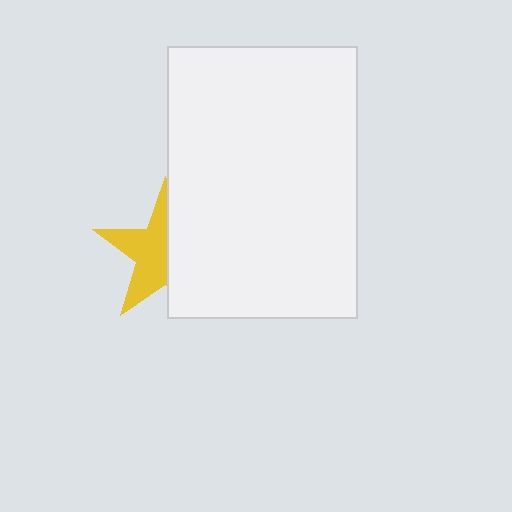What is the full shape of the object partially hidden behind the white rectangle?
The partially hidden object is a yellow star.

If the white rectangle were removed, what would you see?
You would see the complete yellow star.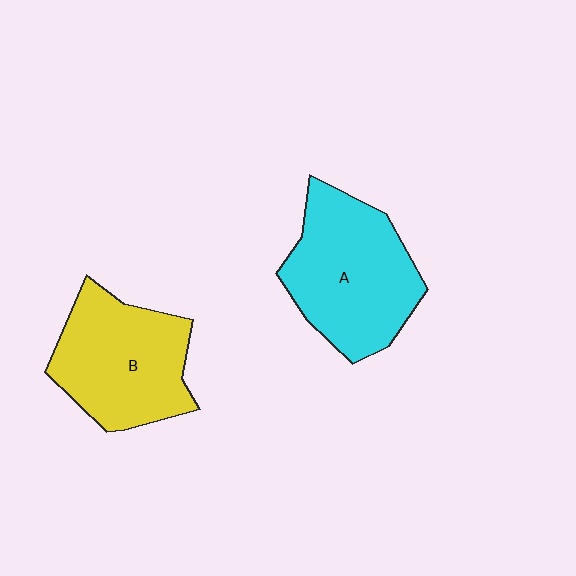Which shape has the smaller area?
Shape B (yellow).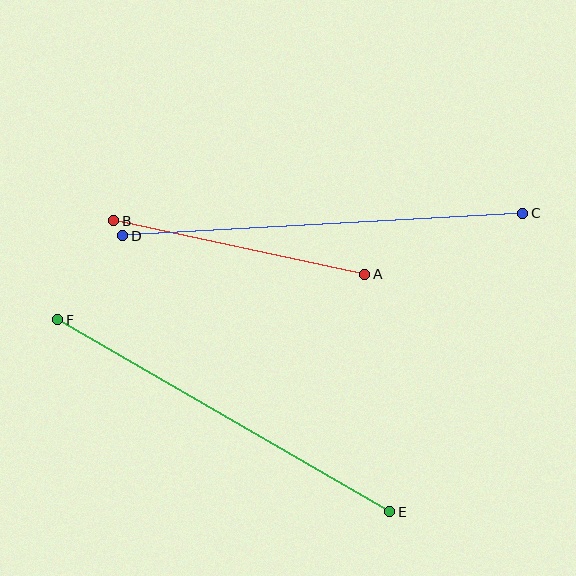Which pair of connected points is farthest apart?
Points C and D are farthest apart.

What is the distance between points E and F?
The distance is approximately 384 pixels.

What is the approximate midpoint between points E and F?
The midpoint is at approximately (224, 416) pixels.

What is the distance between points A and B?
The distance is approximately 256 pixels.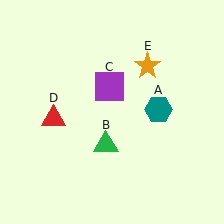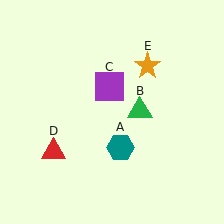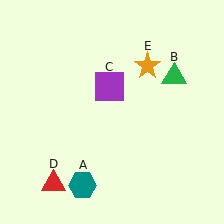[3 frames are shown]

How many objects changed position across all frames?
3 objects changed position: teal hexagon (object A), green triangle (object B), red triangle (object D).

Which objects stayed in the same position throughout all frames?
Purple square (object C) and orange star (object E) remained stationary.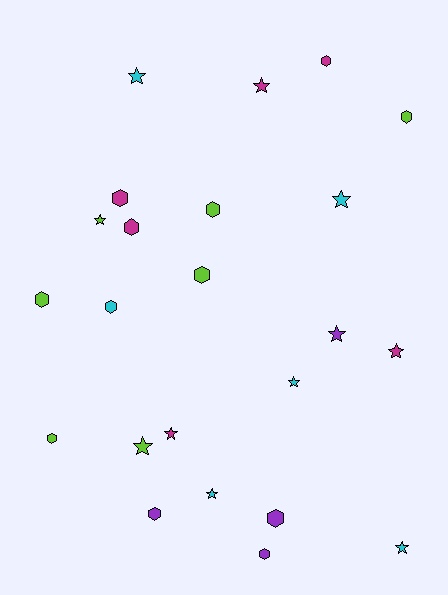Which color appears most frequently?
Lime, with 7 objects.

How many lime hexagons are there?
There are 5 lime hexagons.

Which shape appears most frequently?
Hexagon, with 12 objects.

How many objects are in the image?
There are 23 objects.